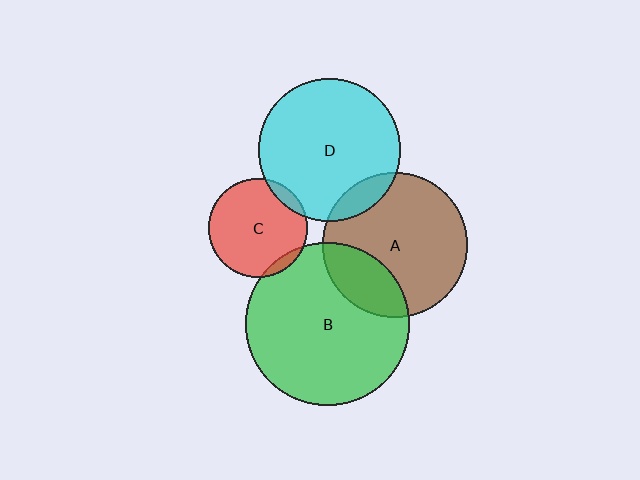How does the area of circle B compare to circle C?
Approximately 2.7 times.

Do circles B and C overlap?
Yes.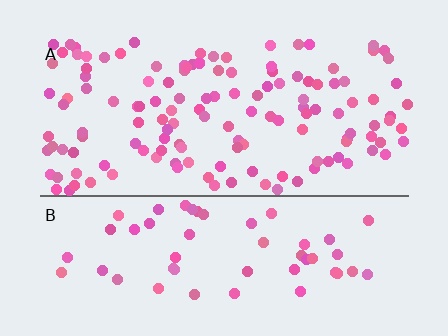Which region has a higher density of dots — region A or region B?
A (the top).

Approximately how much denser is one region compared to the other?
Approximately 2.3× — region A over region B.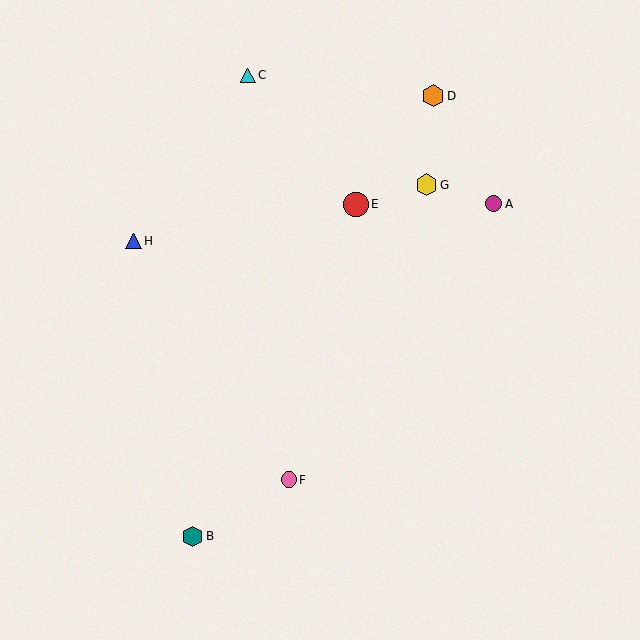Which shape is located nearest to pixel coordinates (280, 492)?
The pink circle (labeled F) at (289, 480) is nearest to that location.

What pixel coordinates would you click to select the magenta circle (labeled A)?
Click at (494, 204) to select the magenta circle A.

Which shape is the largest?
The red circle (labeled E) is the largest.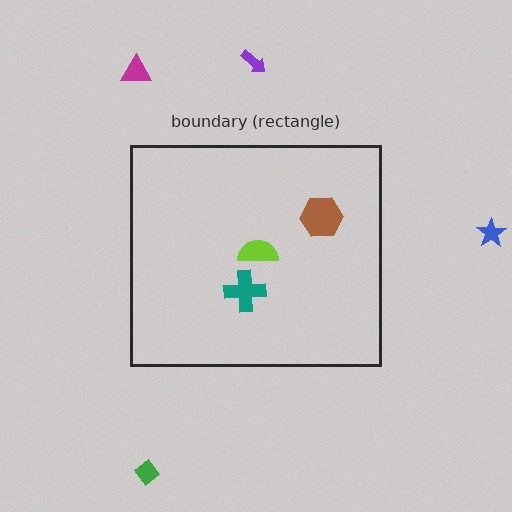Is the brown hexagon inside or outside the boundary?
Inside.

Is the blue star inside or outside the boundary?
Outside.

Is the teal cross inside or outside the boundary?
Inside.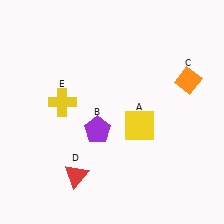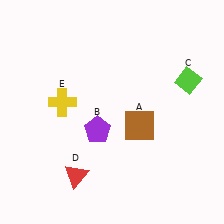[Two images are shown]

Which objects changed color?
A changed from yellow to brown. C changed from orange to lime.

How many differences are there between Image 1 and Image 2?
There are 2 differences between the two images.